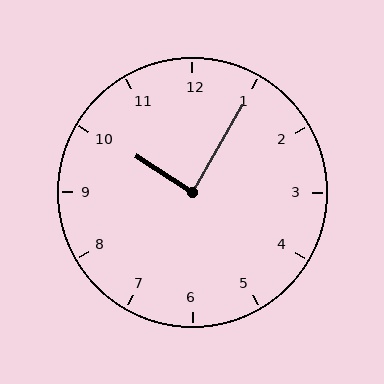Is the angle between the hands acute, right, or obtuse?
It is right.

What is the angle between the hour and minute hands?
Approximately 88 degrees.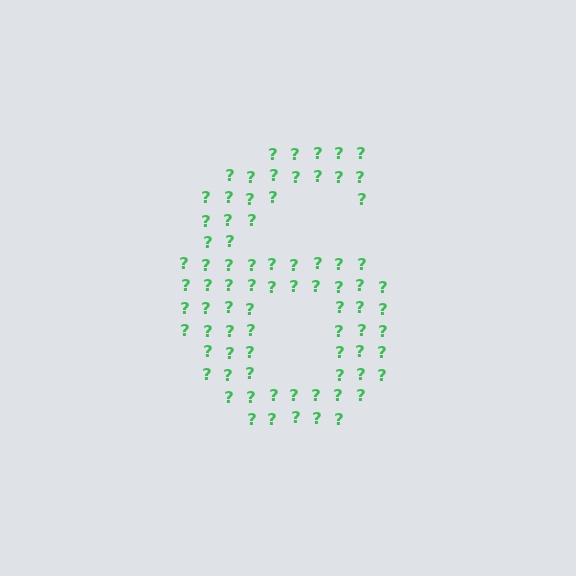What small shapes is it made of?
It is made of small question marks.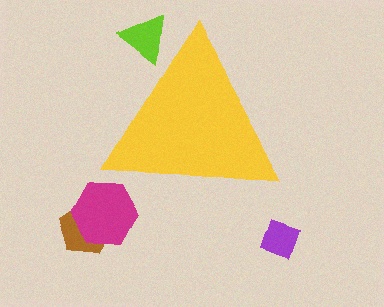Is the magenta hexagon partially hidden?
No, the magenta hexagon is fully visible.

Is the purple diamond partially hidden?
No, the purple diamond is fully visible.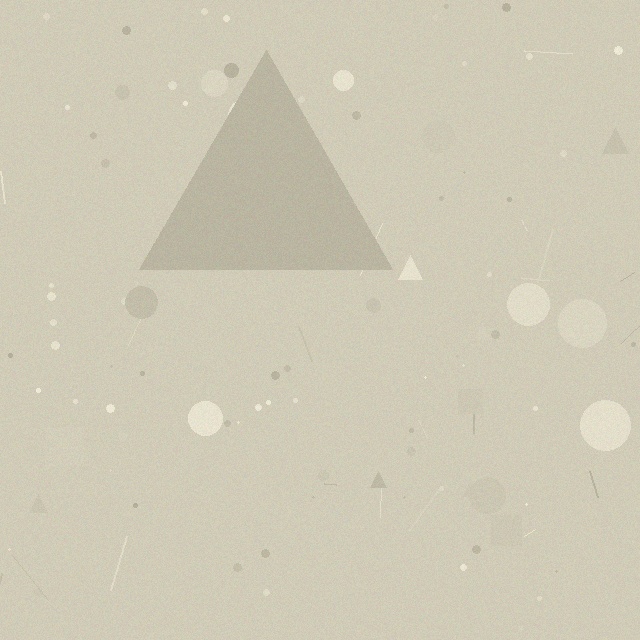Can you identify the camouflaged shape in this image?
The camouflaged shape is a triangle.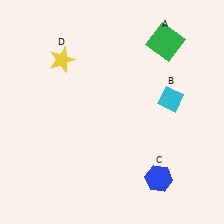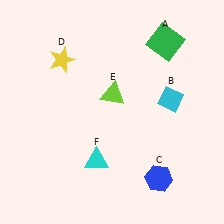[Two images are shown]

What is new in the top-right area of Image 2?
A lime triangle (E) was added in the top-right area of Image 2.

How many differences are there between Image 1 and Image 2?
There are 2 differences between the two images.